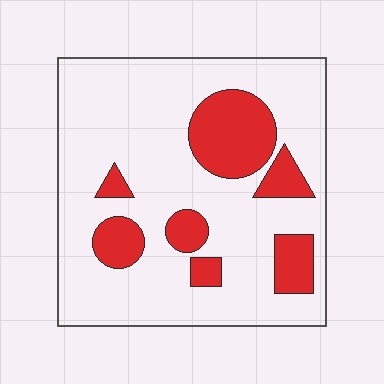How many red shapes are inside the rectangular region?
7.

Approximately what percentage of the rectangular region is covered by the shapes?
Approximately 20%.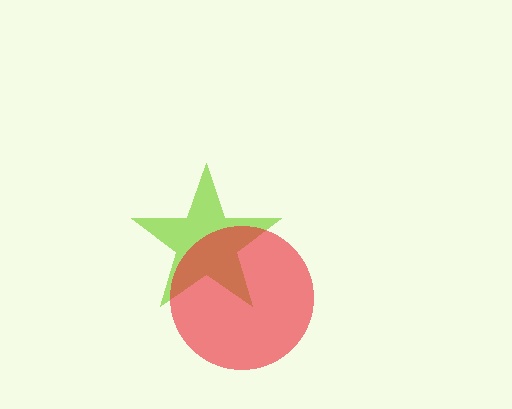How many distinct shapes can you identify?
There are 2 distinct shapes: a lime star, a red circle.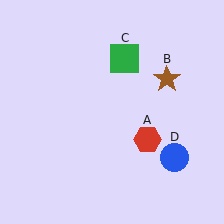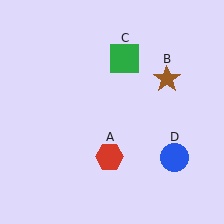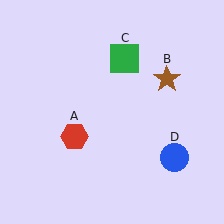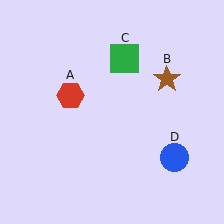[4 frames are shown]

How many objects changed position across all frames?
1 object changed position: red hexagon (object A).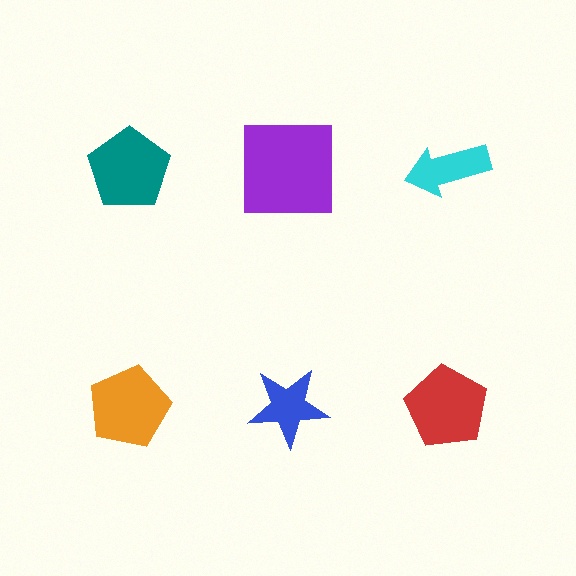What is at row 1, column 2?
A purple square.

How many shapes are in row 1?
3 shapes.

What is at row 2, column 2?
A blue star.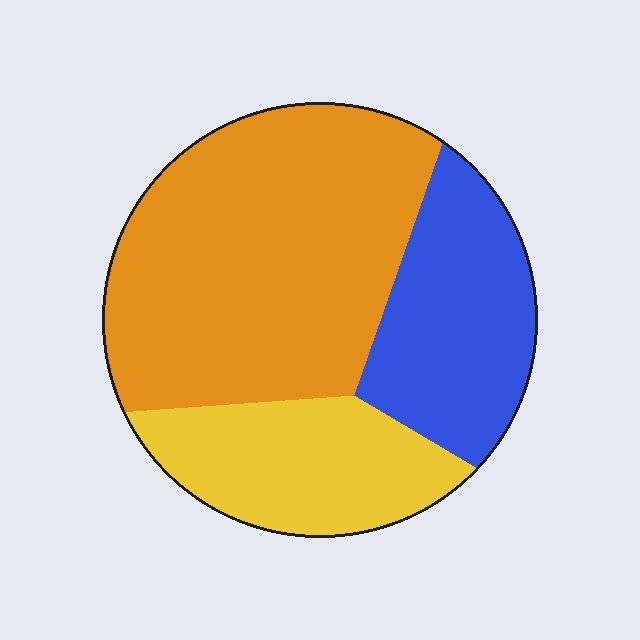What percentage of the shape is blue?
Blue covers 25% of the shape.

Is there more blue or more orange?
Orange.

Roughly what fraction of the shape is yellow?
Yellow covers about 25% of the shape.